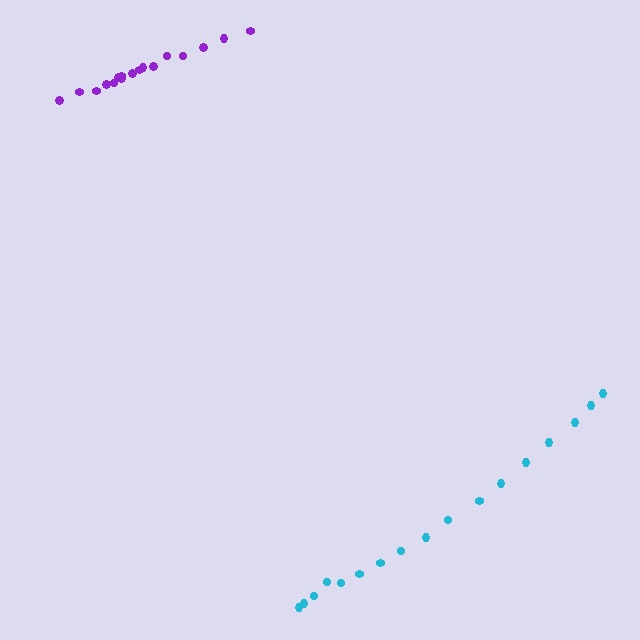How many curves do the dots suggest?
There are 2 distinct paths.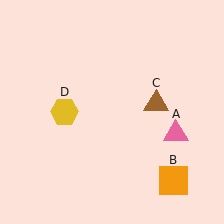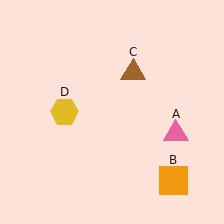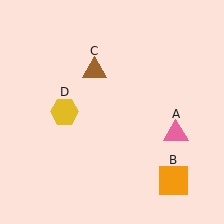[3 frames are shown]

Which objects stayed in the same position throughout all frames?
Pink triangle (object A) and orange square (object B) and yellow hexagon (object D) remained stationary.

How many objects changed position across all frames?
1 object changed position: brown triangle (object C).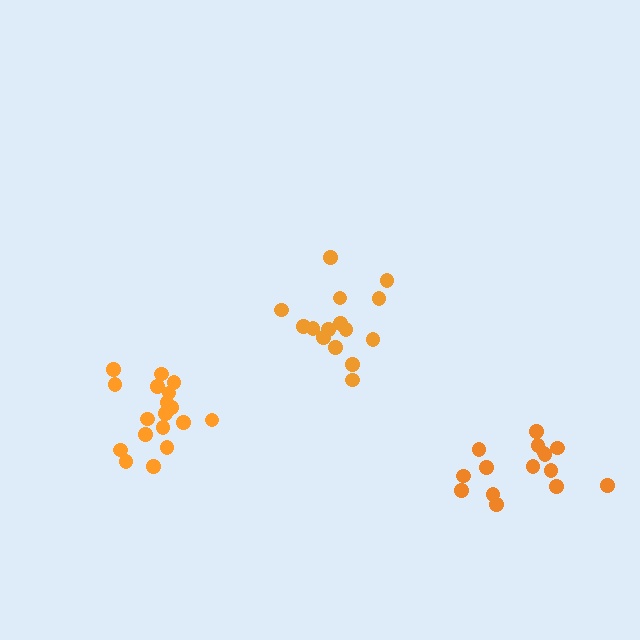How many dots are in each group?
Group 1: 18 dots, Group 2: 15 dots, Group 3: 15 dots (48 total).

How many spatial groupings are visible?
There are 3 spatial groupings.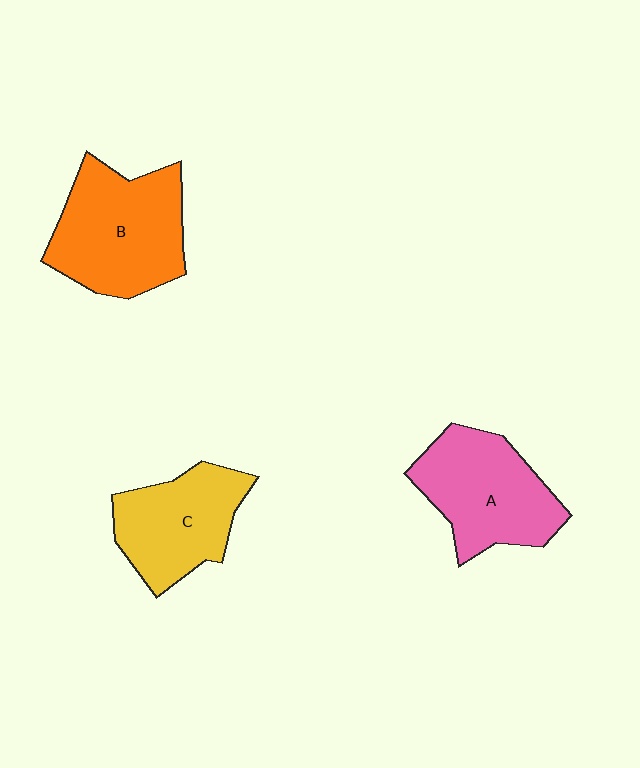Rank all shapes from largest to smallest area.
From largest to smallest: B (orange), A (pink), C (yellow).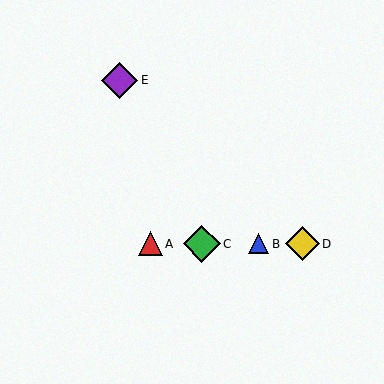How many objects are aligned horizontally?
4 objects (A, B, C, D) are aligned horizontally.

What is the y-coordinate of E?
Object E is at y≈80.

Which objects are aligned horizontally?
Objects A, B, C, D are aligned horizontally.